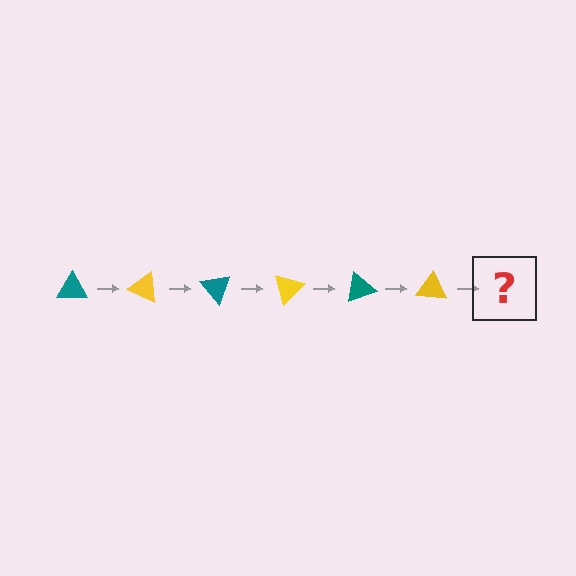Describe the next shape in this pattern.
It should be a teal triangle, rotated 150 degrees from the start.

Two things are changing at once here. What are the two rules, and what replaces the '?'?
The two rules are that it rotates 25 degrees each step and the color cycles through teal and yellow. The '?' should be a teal triangle, rotated 150 degrees from the start.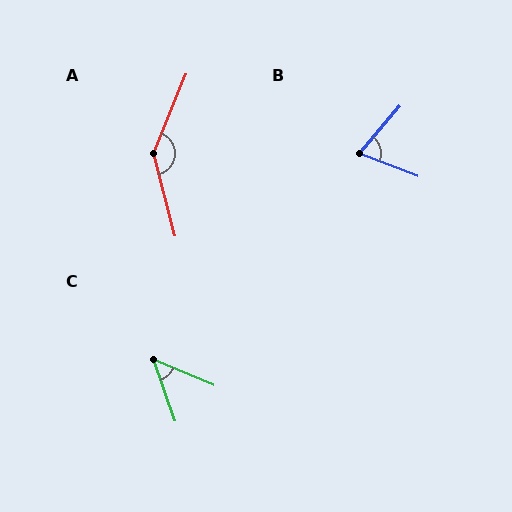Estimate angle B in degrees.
Approximately 70 degrees.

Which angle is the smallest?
C, at approximately 48 degrees.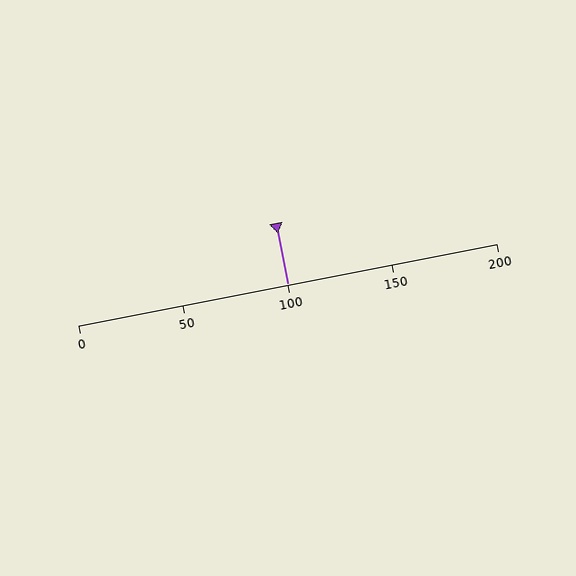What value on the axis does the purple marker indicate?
The marker indicates approximately 100.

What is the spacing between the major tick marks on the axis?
The major ticks are spaced 50 apart.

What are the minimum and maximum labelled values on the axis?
The axis runs from 0 to 200.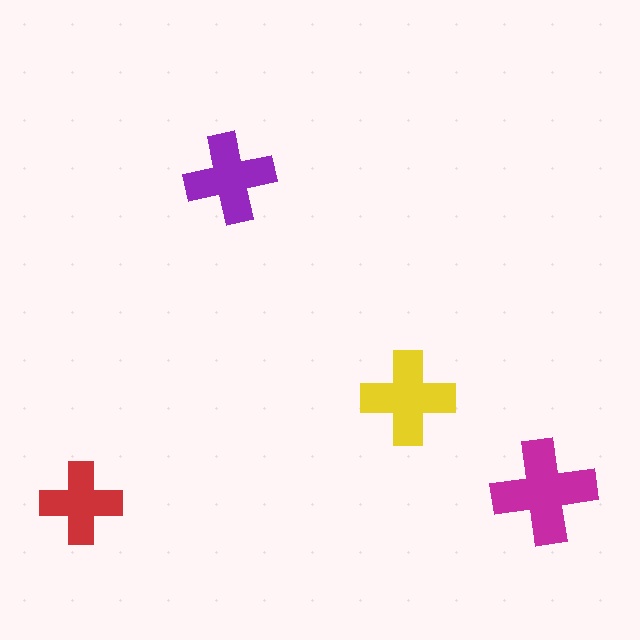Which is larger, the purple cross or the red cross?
The purple one.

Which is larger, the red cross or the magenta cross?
The magenta one.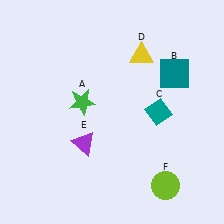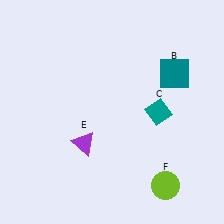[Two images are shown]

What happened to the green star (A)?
The green star (A) was removed in Image 2. It was in the top-left area of Image 1.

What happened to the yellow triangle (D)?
The yellow triangle (D) was removed in Image 2. It was in the top-right area of Image 1.